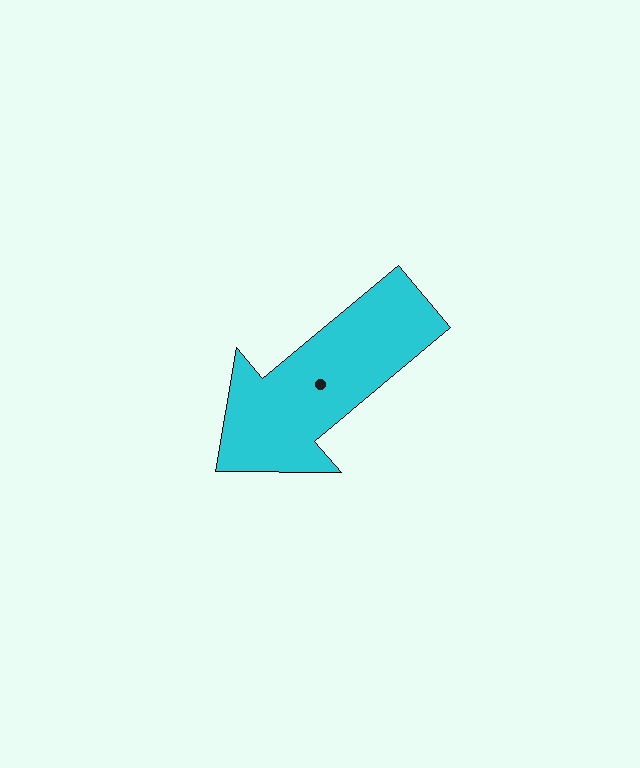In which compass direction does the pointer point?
Southwest.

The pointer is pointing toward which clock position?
Roughly 8 o'clock.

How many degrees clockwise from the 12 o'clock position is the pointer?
Approximately 230 degrees.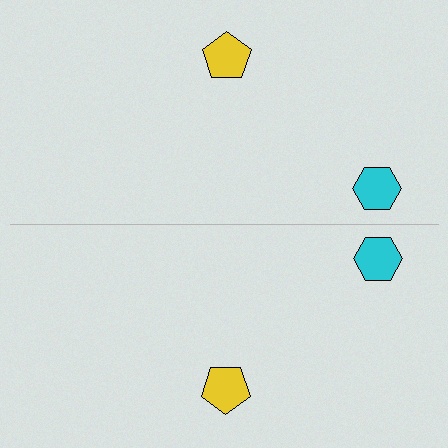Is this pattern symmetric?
Yes, this pattern has bilateral (reflection) symmetry.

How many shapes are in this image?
There are 4 shapes in this image.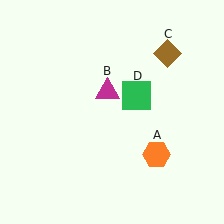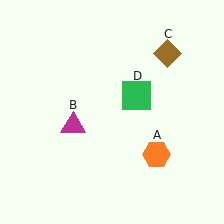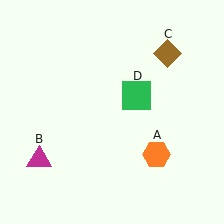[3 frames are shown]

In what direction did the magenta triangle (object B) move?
The magenta triangle (object B) moved down and to the left.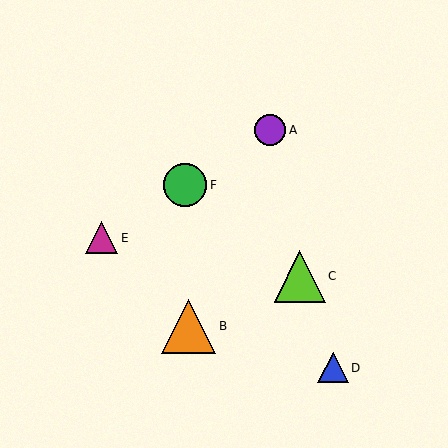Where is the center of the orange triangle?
The center of the orange triangle is at (188, 326).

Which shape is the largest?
The orange triangle (labeled B) is the largest.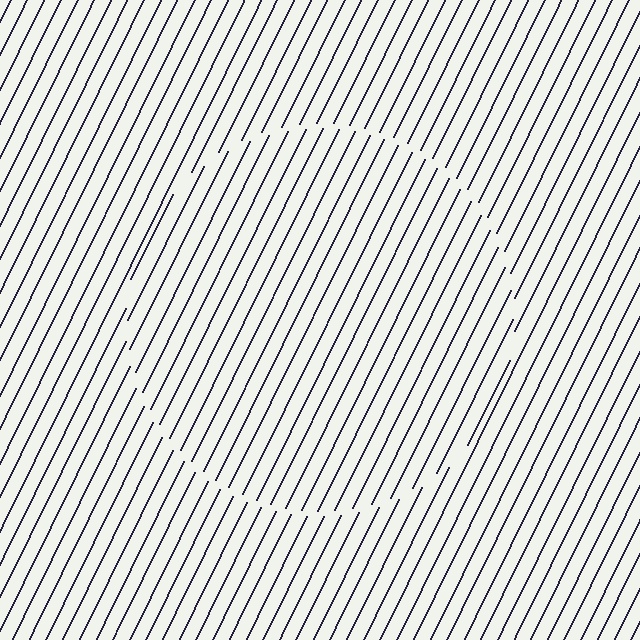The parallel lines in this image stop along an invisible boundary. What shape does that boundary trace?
An illusory circle. The interior of the shape contains the same grating, shifted by half a period — the contour is defined by the phase discontinuity where line-ends from the inner and outer gratings abut.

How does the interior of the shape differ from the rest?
The interior of the shape contains the same grating, shifted by half a period — the contour is defined by the phase discontinuity where line-ends from the inner and outer gratings abut.